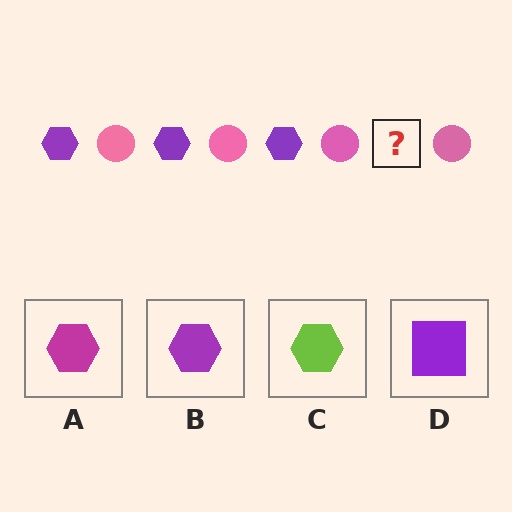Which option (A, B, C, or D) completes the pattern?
B.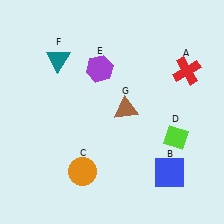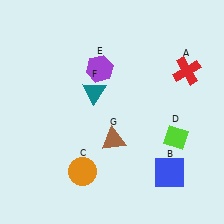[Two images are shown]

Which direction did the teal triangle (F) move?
The teal triangle (F) moved right.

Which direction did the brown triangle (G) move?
The brown triangle (G) moved down.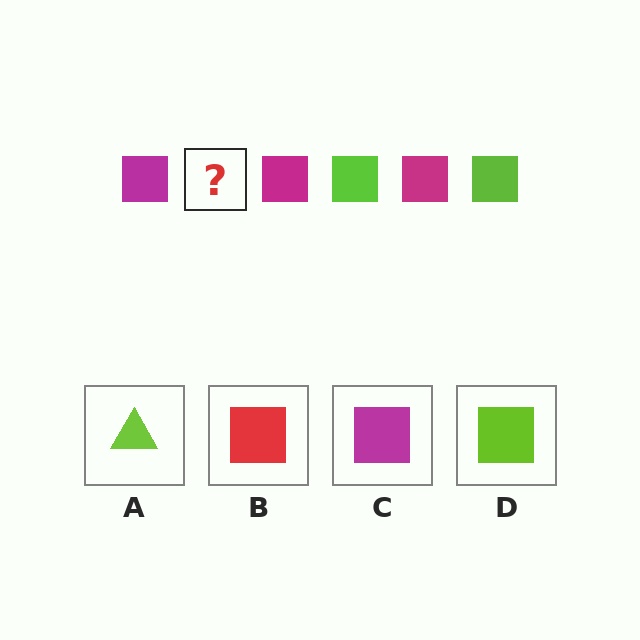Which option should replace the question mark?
Option D.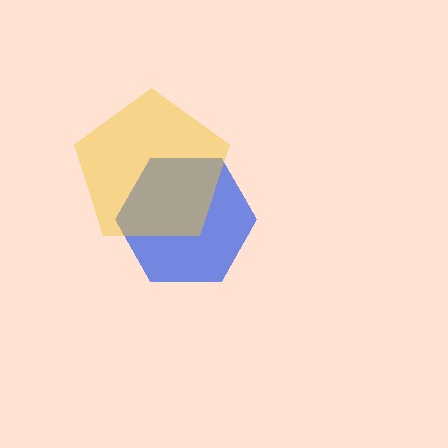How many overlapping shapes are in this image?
There are 2 overlapping shapes in the image.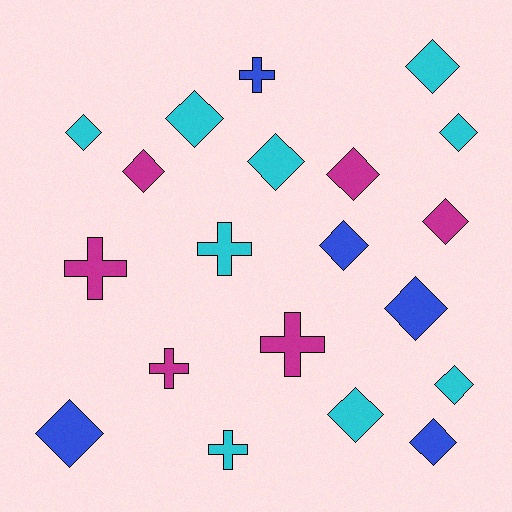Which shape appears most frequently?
Diamond, with 14 objects.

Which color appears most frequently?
Cyan, with 9 objects.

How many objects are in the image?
There are 20 objects.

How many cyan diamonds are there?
There are 7 cyan diamonds.